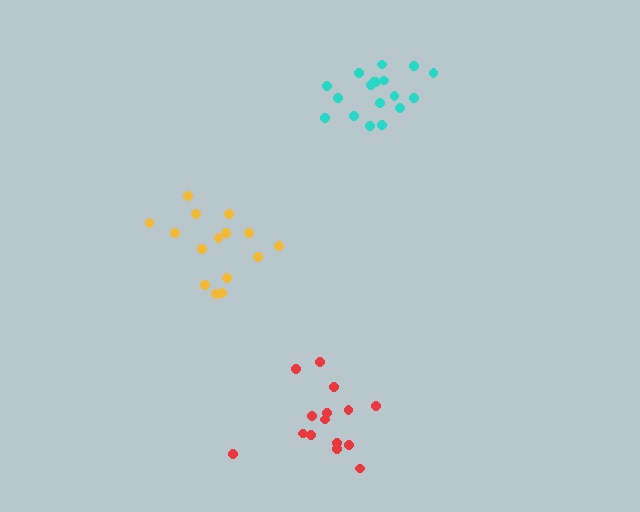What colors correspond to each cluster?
The clusters are colored: yellow, cyan, red.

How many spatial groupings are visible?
There are 3 spatial groupings.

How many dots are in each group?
Group 1: 15 dots, Group 2: 18 dots, Group 3: 15 dots (48 total).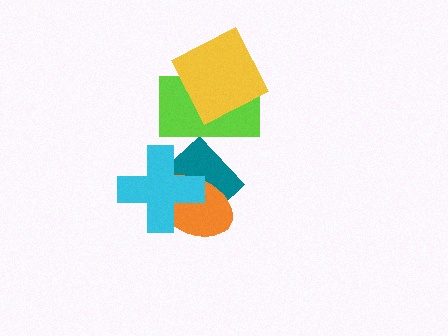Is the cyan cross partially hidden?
No, no other shape covers it.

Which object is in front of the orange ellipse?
The cyan cross is in front of the orange ellipse.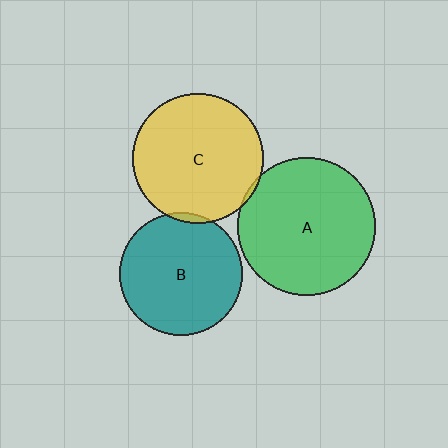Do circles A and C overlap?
Yes.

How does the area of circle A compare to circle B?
Approximately 1.3 times.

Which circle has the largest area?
Circle A (green).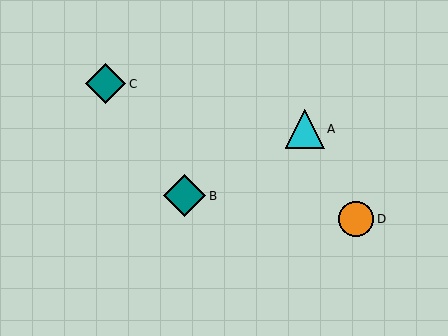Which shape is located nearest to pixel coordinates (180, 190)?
The teal diamond (labeled B) at (185, 196) is nearest to that location.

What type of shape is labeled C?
Shape C is a teal diamond.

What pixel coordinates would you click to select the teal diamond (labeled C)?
Click at (106, 84) to select the teal diamond C.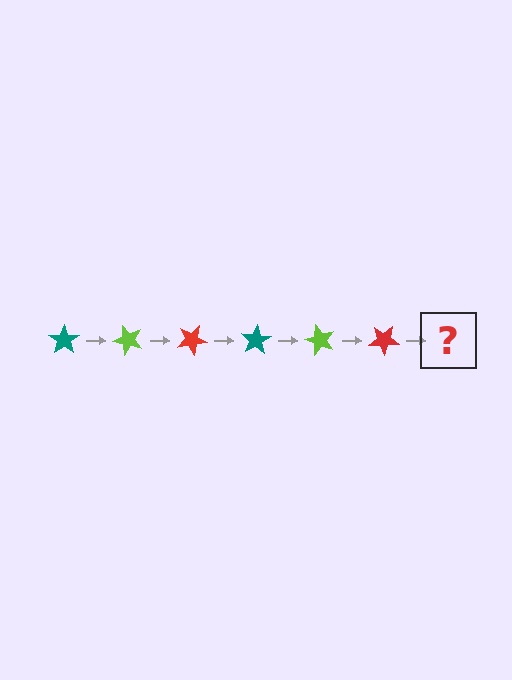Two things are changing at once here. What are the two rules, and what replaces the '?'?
The two rules are that it rotates 50 degrees each step and the color cycles through teal, lime, and red. The '?' should be a teal star, rotated 300 degrees from the start.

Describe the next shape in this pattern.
It should be a teal star, rotated 300 degrees from the start.